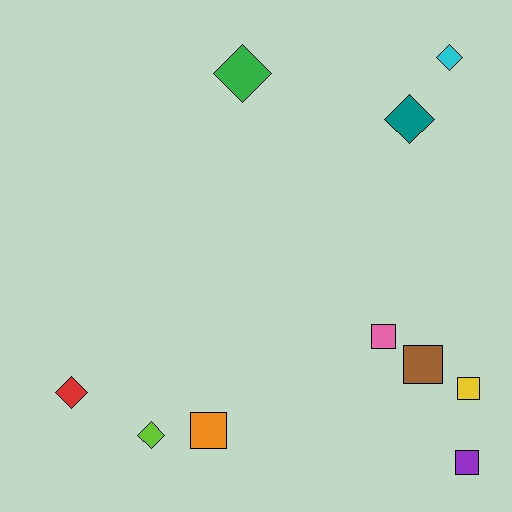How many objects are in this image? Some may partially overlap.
There are 10 objects.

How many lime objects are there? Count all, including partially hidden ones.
There is 1 lime object.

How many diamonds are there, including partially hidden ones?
There are 5 diamonds.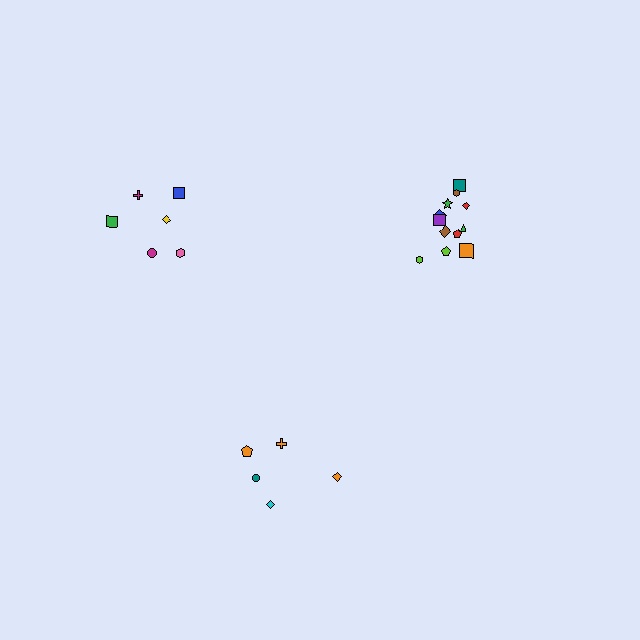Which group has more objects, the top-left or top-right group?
The top-right group.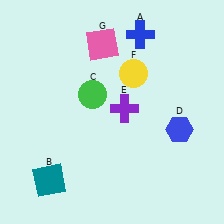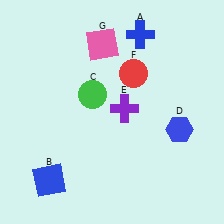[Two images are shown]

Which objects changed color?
B changed from teal to blue. F changed from yellow to red.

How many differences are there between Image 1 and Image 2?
There are 2 differences between the two images.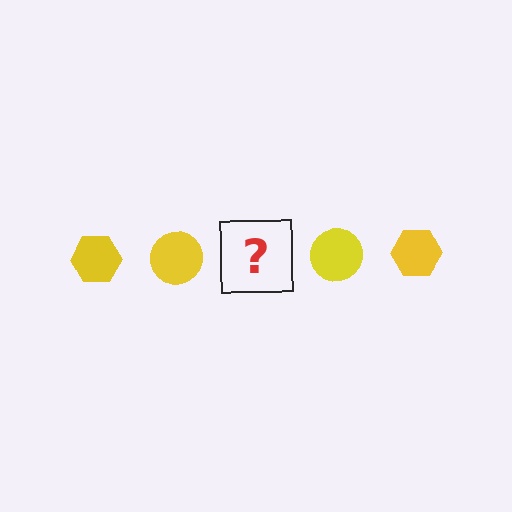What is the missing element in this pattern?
The missing element is a yellow hexagon.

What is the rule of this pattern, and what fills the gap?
The rule is that the pattern cycles through hexagon, circle shapes in yellow. The gap should be filled with a yellow hexagon.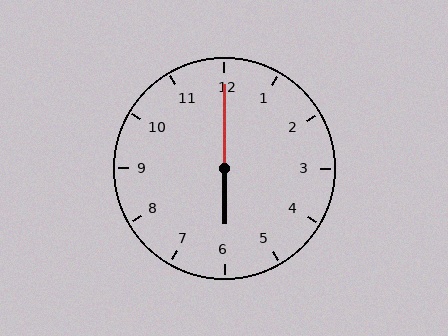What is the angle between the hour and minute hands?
Approximately 180 degrees.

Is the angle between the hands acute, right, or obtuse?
It is obtuse.